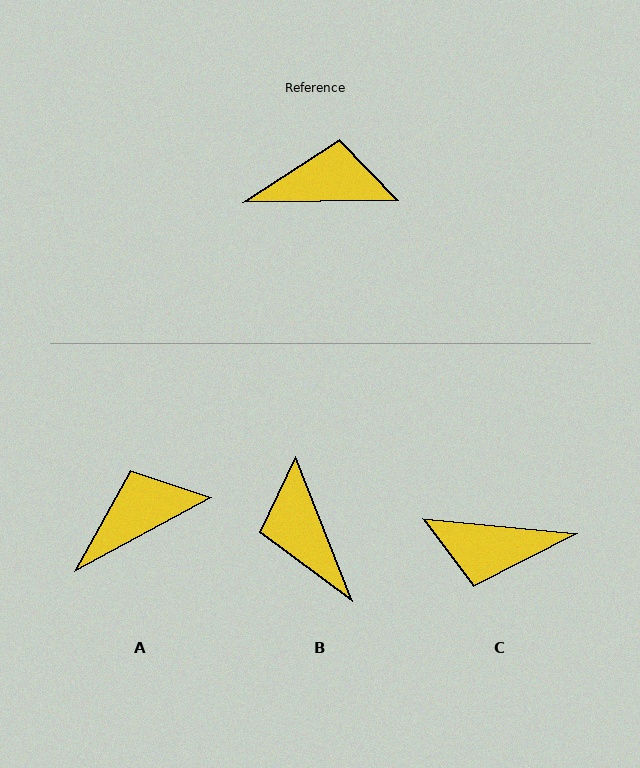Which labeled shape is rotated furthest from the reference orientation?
C, about 174 degrees away.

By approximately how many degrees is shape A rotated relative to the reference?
Approximately 28 degrees counter-clockwise.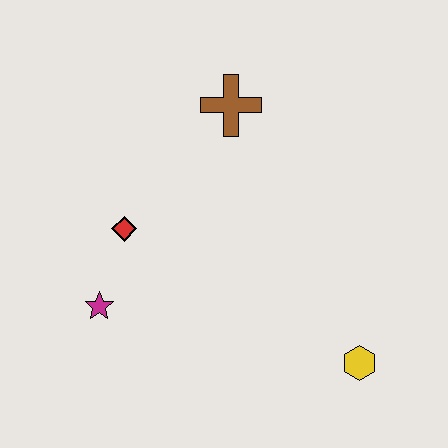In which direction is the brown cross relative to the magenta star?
The brown cross is above the magenta star.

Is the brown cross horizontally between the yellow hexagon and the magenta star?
Yes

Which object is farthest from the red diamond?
The yellow hexagon is farthest from the red diamond.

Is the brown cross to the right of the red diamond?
Yes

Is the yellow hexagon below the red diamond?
Yes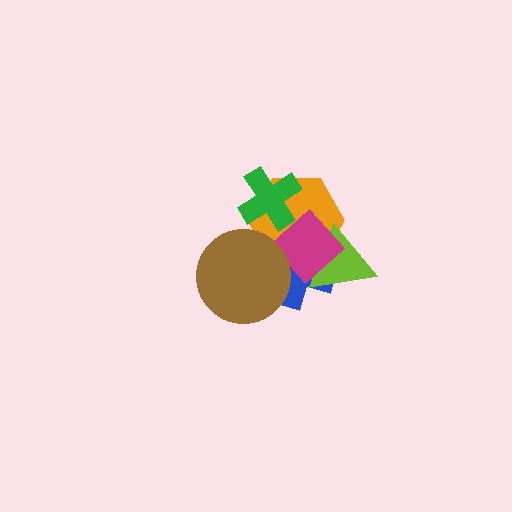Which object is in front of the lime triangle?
The magenta diamond is in front of the lime triangle.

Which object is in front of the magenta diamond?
The brown circle is in front of the magenta diamond.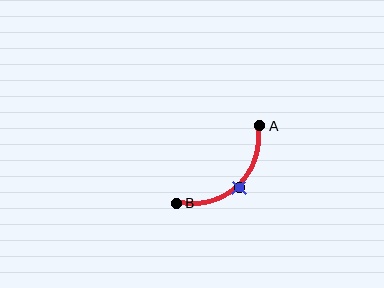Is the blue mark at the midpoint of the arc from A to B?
Yes. The blue mark lies on the arc at equal arc-length from both A and B — it is the arc midpoint.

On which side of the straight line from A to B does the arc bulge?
The arc bulges below and to the right of the straight line connecting A and B.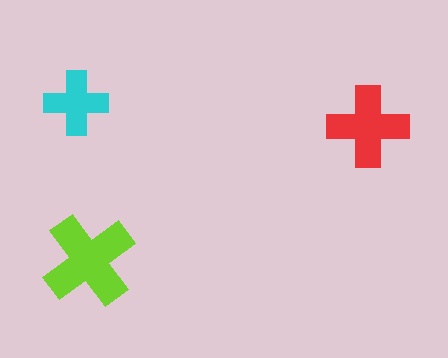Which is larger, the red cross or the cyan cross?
The red one.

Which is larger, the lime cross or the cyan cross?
The lime one.